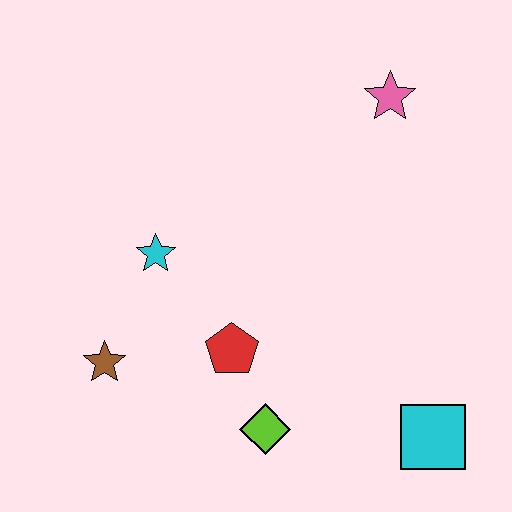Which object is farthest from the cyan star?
The cyan square is farthest from the cyan star.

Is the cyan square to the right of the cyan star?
Yes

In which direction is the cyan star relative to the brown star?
The cyan star is above the brown star.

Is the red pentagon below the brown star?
No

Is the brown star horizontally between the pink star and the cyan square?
No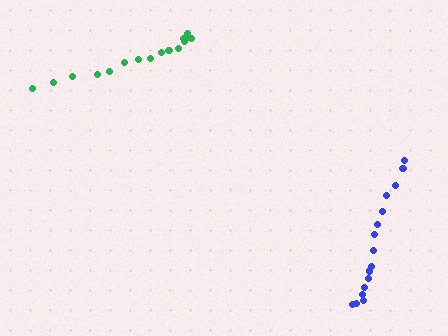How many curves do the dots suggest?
There are 2 distinct paths.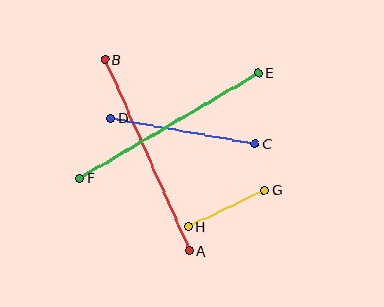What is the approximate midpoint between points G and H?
The midpoint is at approximately (226, 208) pixels.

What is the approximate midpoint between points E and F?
The midpoint is at approximately (169, 125) pixels.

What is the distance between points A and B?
The distance is approximately 209 pixels.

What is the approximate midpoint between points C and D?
The midpoint is at approximately (183, 131) pixels.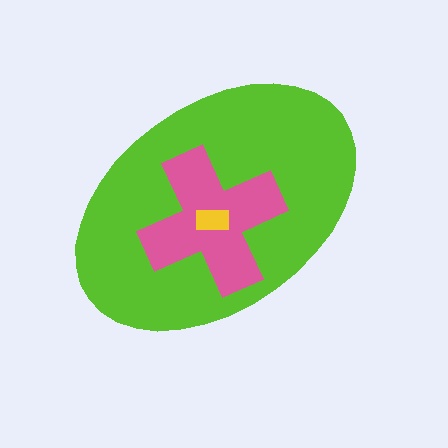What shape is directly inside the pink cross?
The yellow rectangle.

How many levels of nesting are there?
3.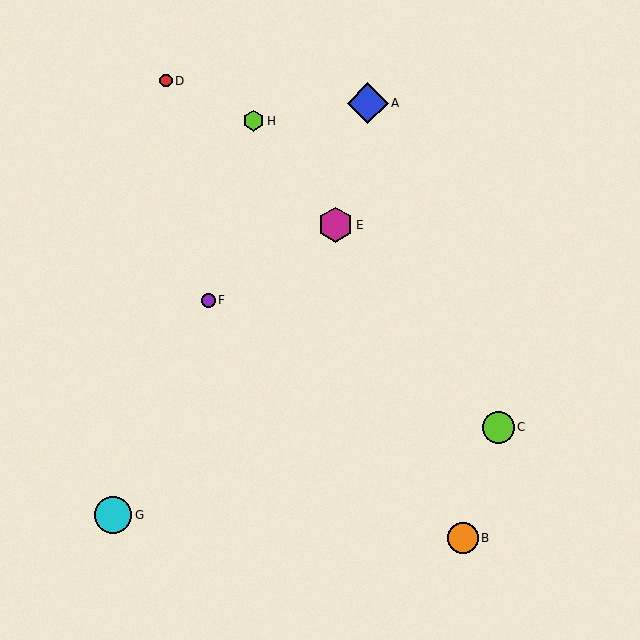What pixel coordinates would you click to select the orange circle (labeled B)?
Click at (463, 538) to select the orange circle B.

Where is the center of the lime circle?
The center of the lime circle is at (498, 427).